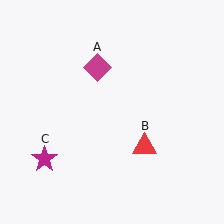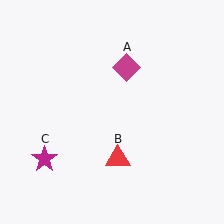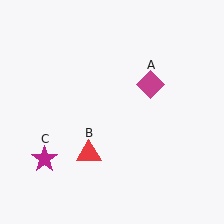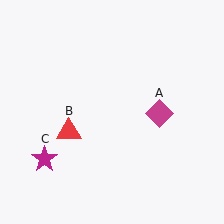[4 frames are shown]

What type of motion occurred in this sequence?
The magenta diamond (object A), red triangle (object B) rotated clockwise around the center of the scene.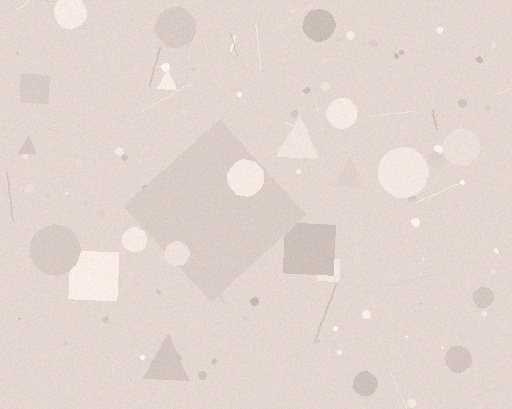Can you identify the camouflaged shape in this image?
The camouflaged shape is a diamond.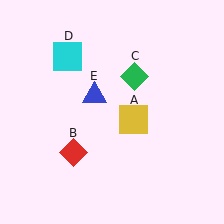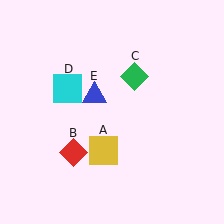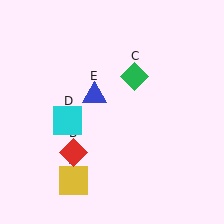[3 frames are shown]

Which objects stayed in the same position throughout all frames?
Red diamond (object B) and green diamond (object C) and blue triangle (object E) remained stationary.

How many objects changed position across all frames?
2 objects changed position: yellow square (object A), cyan square (object D).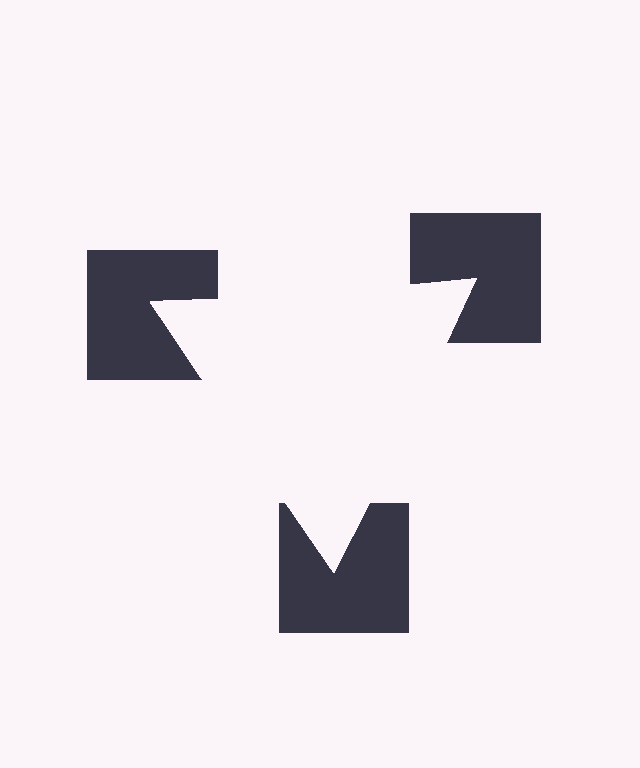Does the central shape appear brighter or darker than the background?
It typically appears slightly brighter than the background, even though no actual brightness change is drawn.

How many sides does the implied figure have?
3 sides.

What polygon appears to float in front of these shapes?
An illusory triangle — its edges are inferred from the aligned wedge cuts in the notched squares, not physically drawn.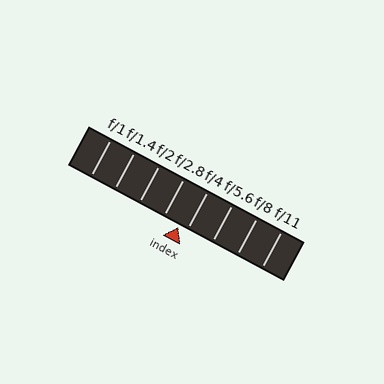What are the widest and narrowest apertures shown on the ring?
The widest aperture shown is f/1 and the narrowest is f/11.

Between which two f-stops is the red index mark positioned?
The index mark is between f/2.8 and f/4.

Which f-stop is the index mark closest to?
The index mark is closest to f/4.